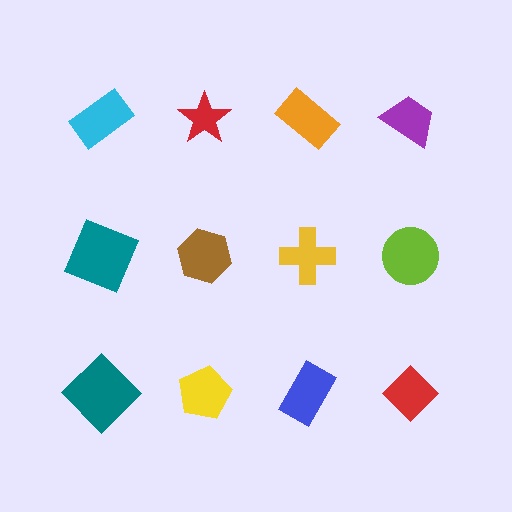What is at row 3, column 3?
A blue rectangle.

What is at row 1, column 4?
A purple trapezoid.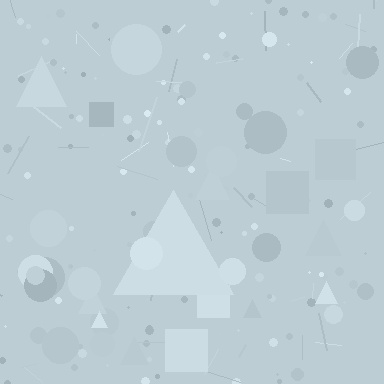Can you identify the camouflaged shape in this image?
The camouflaged shape is a triangle.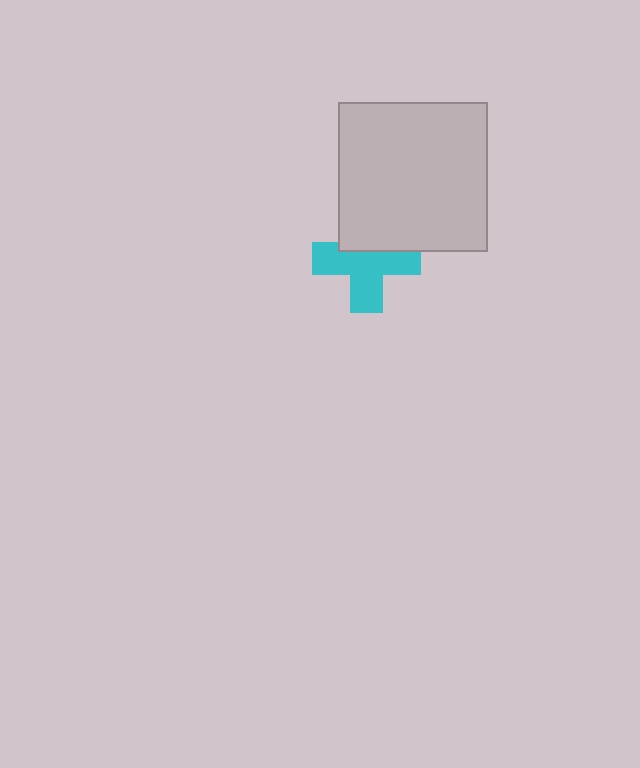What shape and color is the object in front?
The object in front is a light gray square.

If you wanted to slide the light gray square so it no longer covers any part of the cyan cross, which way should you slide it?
Slide it up — that is the most direct way to separate the two shapes.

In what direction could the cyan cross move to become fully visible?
The cyan cross could move down. That would shift it out from behind the light gray square entirely.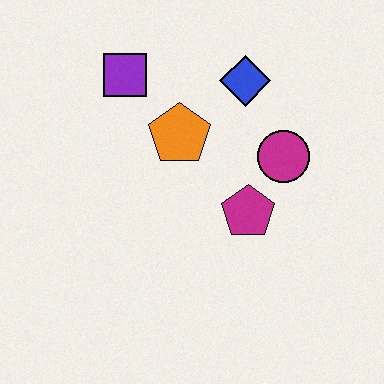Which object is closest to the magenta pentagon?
The magenta circle is closest to the magenta pentagon.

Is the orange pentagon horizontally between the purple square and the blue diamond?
Yes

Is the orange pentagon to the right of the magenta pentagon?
No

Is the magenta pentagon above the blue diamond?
No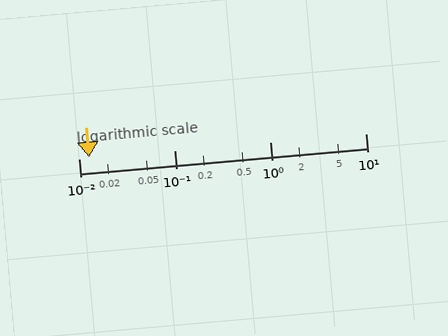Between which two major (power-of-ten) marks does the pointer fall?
The pointer is between 0.01 and 0.1.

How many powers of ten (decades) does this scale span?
The scale spans 3 decades, from 0.01 to 10.